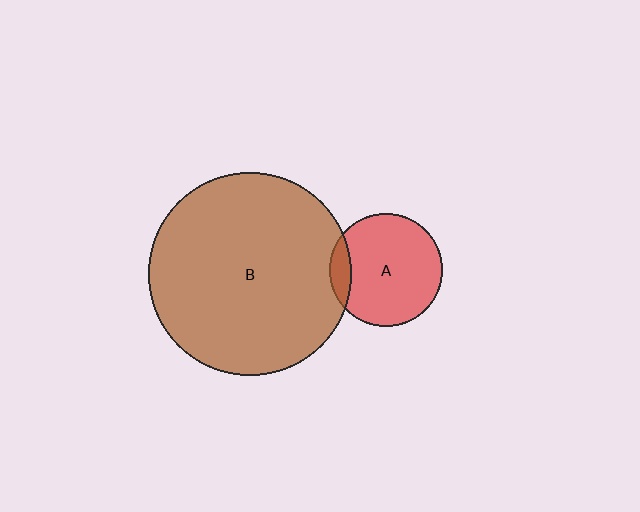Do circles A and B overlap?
Yes.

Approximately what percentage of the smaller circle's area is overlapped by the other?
Approximately 10%.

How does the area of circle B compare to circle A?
Approximately 3.2 times.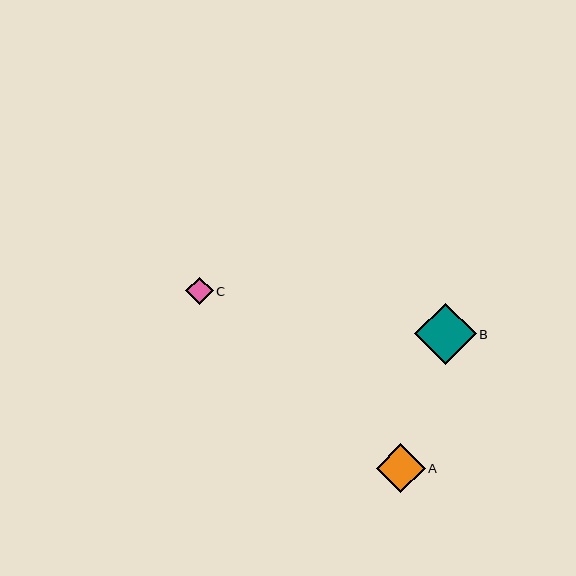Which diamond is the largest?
Diamond B is the largest with a size of approximately 61 pixels.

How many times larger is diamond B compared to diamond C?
Diamond B is approximately 2.2 times the size of diamond C.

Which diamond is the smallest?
Diamond C is the smallest with a size of approximately 28 pixels.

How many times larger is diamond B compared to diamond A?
Diamond B is approximately 1.3 times the size of diamond A.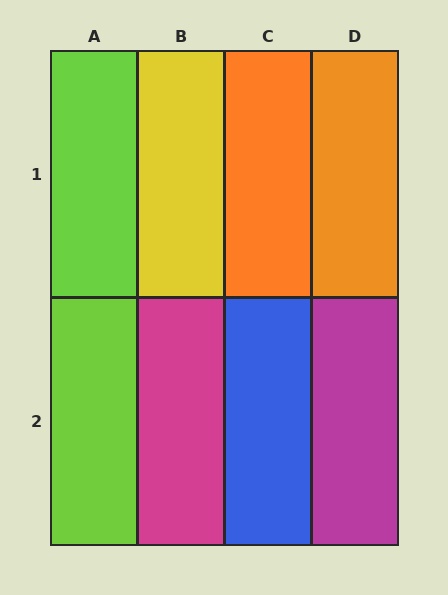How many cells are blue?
1 cell is blue.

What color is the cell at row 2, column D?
Magenta.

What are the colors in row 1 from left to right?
Lime, yellow, orange, orange.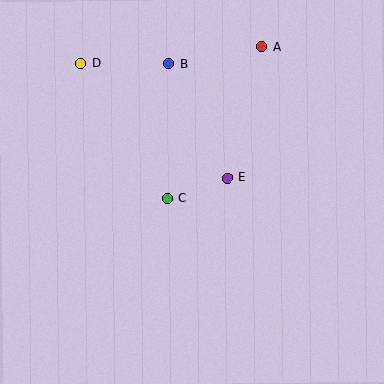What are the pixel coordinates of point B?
Point B is at (169, 64).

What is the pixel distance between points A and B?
The distance between A and B is 94 pixels.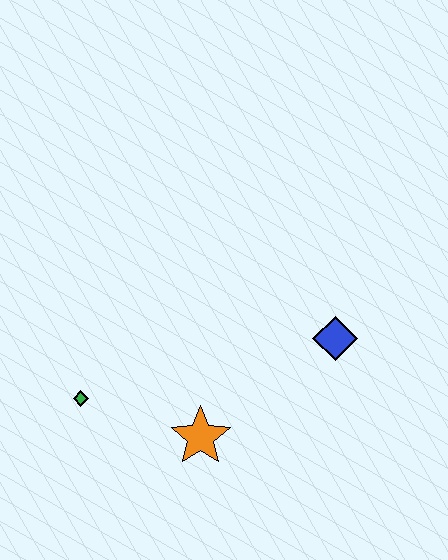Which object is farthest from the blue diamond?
The green diamond is farthest from the blue diamond.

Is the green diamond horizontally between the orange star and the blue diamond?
No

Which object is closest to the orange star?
The green diamond is closest to the orange star.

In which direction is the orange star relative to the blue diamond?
The orange star is to the left of the blue diamond.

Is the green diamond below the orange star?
No